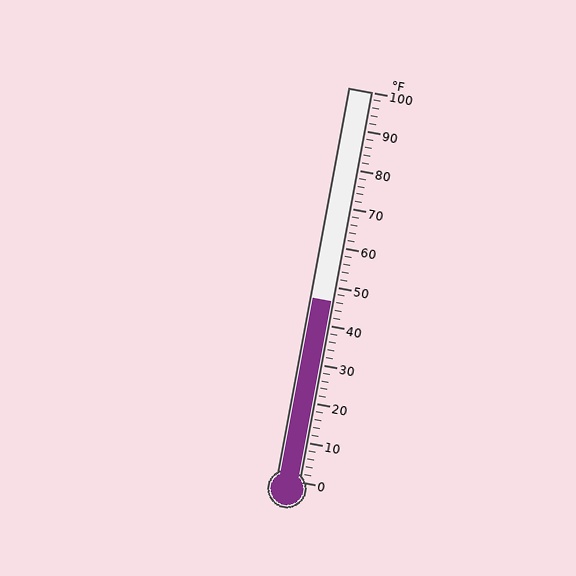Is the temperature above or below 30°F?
The temperature is above 30°F.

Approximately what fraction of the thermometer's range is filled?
The thermometer is filled to approximately 45% of its range.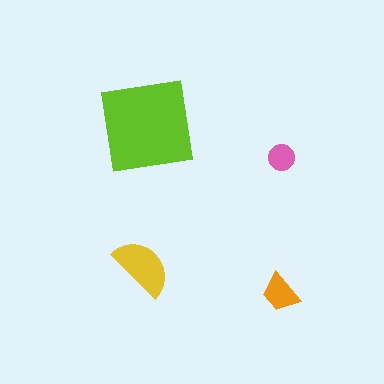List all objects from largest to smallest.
The lime square, the yellow semicircle, the orange trapezoid, the pink circle.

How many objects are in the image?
There are 4 objects in the image.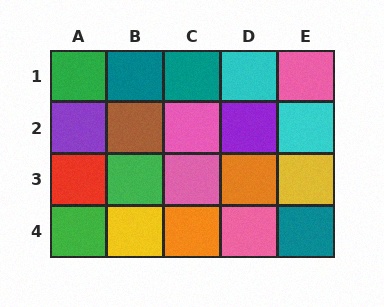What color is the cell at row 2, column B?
Brown.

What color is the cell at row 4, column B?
Yellow.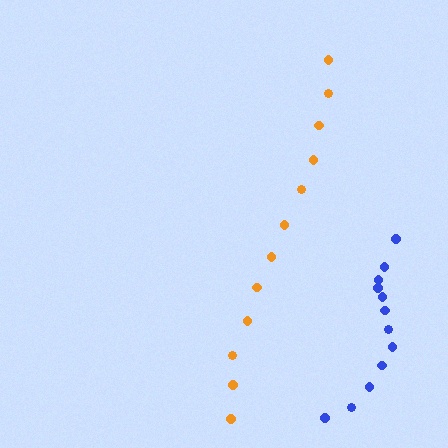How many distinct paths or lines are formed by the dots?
There are 2 distinct paths.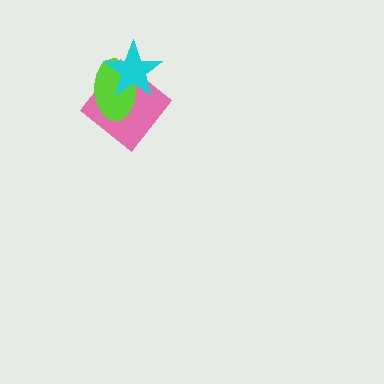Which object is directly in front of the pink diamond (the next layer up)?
The lime ellipse is directly in front of the pink diamond.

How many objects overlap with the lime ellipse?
2 objects overlap with the lime ellipse.